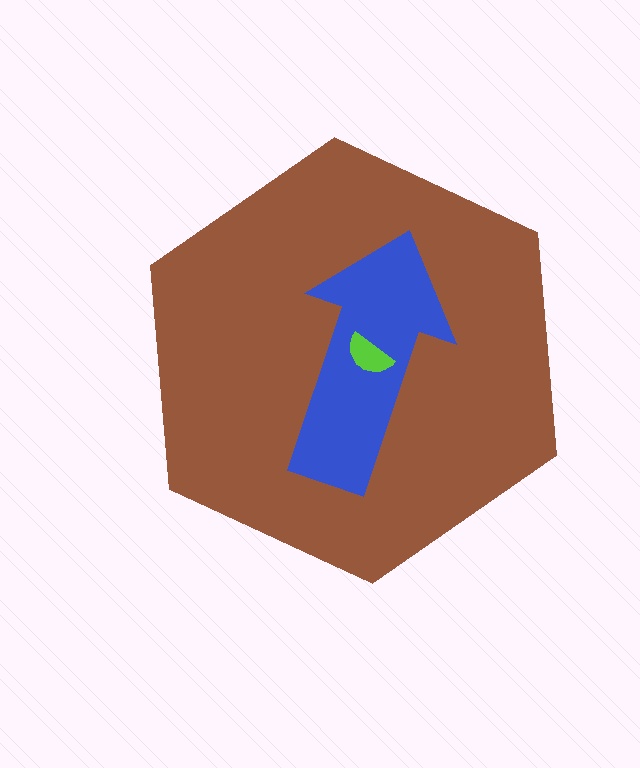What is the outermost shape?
The brown hexagon.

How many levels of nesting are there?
3.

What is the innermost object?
The lime semicircle.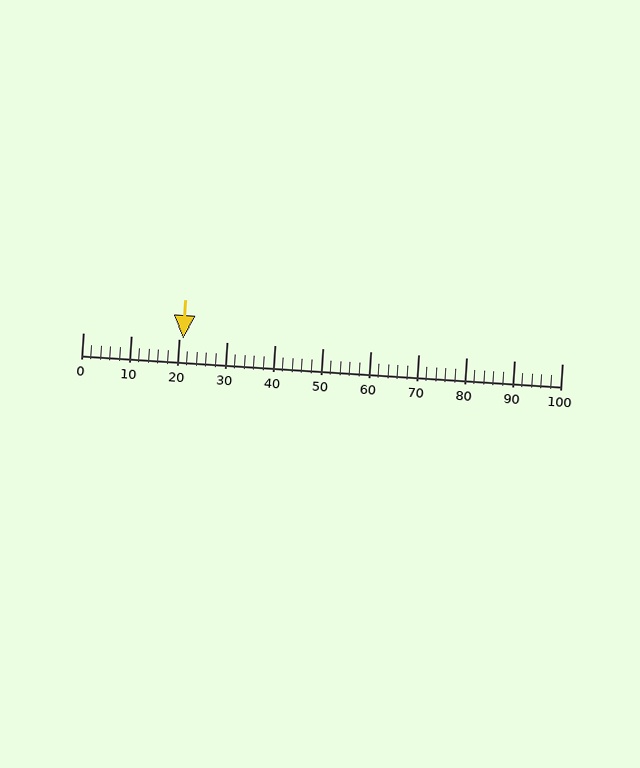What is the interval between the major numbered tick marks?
The major tick marks are spaced 10 units apart.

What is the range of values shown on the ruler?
The ruler shows values from 0 to 100.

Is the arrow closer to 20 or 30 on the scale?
The arrow is closer to 20.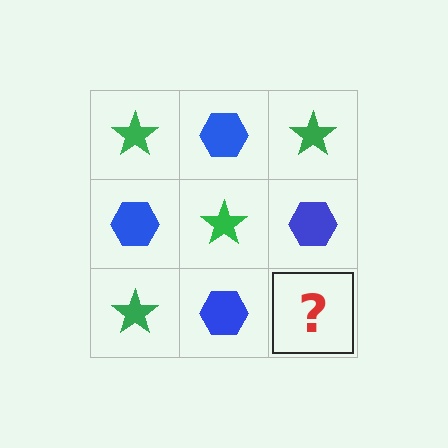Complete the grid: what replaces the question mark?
The question mark should be replaced with a green star.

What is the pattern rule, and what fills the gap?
The rule is that it alternates green star and blue hexagon in a checkerboard pattern. The gap should be filled with a green star.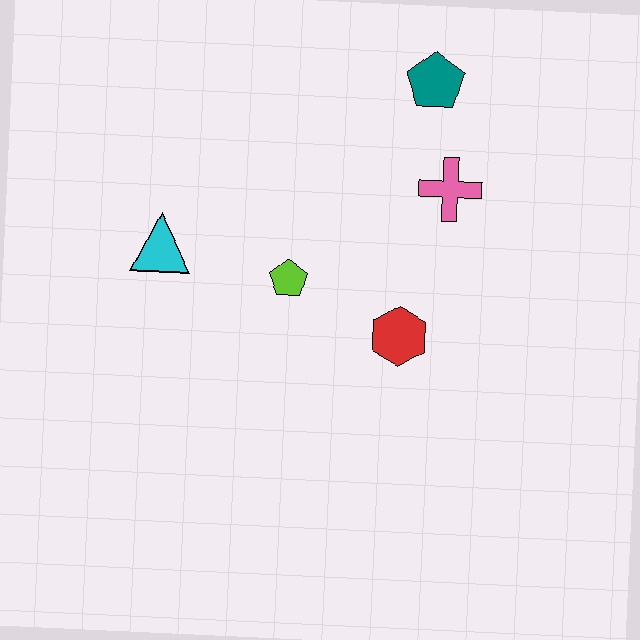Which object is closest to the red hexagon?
The lime pentagon is closest to the red hexagon.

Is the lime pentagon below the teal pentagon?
Yes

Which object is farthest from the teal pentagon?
The cyan triangle is farthest from the teal pentagon.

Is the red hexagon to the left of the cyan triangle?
No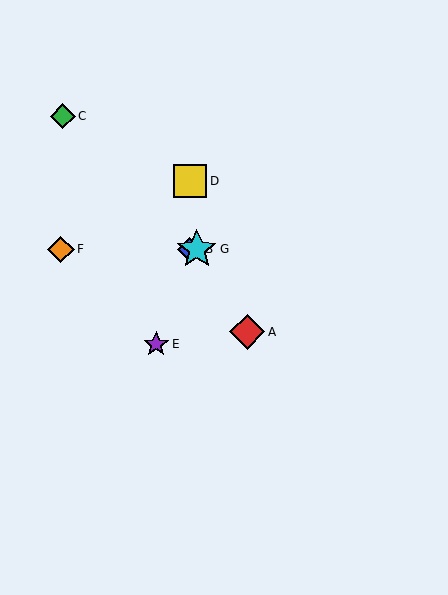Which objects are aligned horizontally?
Objects B, F, G are aligned horizontally.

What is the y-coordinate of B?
Object B is at y≈249.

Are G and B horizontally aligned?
Yes, both are at y≈249.